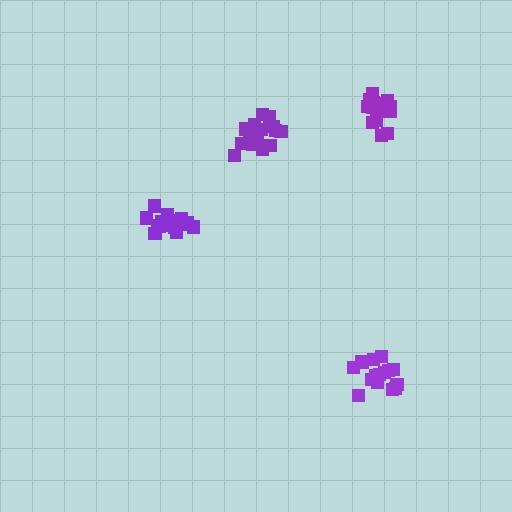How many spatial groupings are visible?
There are 4 spatial groupings.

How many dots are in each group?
Group 1: 18 dots, Group 2: 15 dots, Group 3: 19 dots, Group 4: 18 dots (70 total).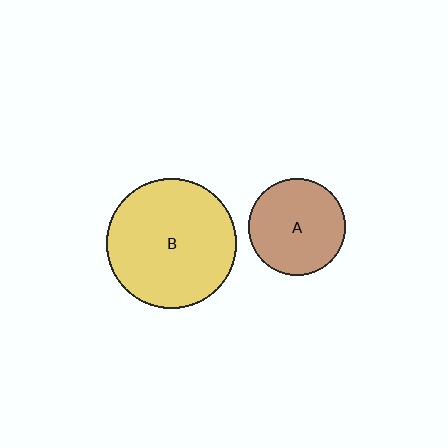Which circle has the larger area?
Circle B (yellow).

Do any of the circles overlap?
No, none of the circles overlap.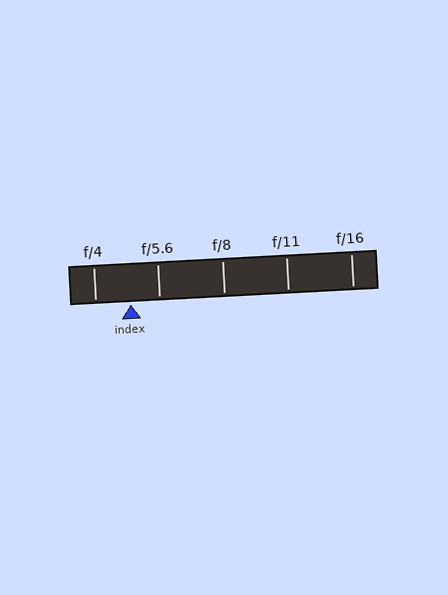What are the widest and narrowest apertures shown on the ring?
The widest aperture shown is f/4 and the narrowest is f/16.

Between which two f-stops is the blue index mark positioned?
The index mark is between f/4 and f/5.6.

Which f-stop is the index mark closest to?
The index mark is closest to f/5.6.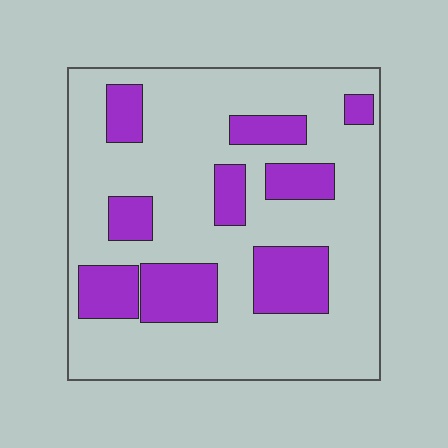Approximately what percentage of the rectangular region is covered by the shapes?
Approximately 25%.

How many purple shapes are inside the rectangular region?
9.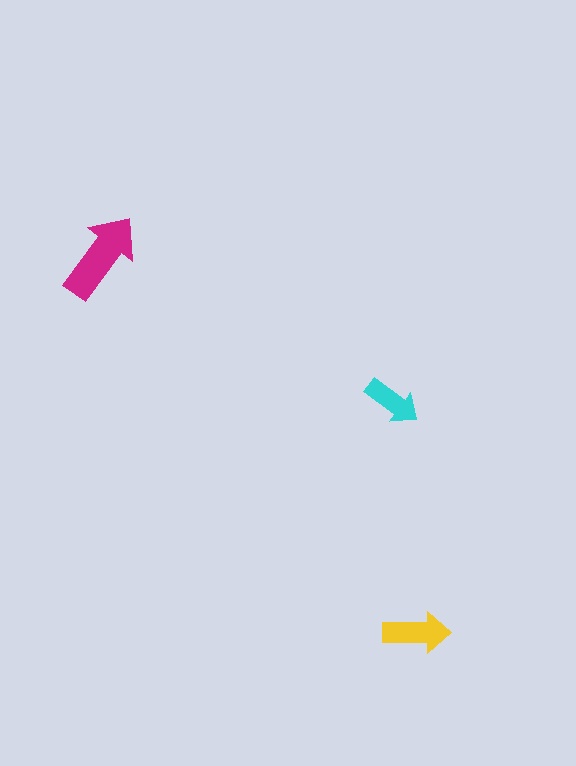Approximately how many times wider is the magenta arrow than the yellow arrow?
About 1.5 times wider.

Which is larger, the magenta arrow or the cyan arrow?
The magenta one.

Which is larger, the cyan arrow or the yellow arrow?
The yellow one.